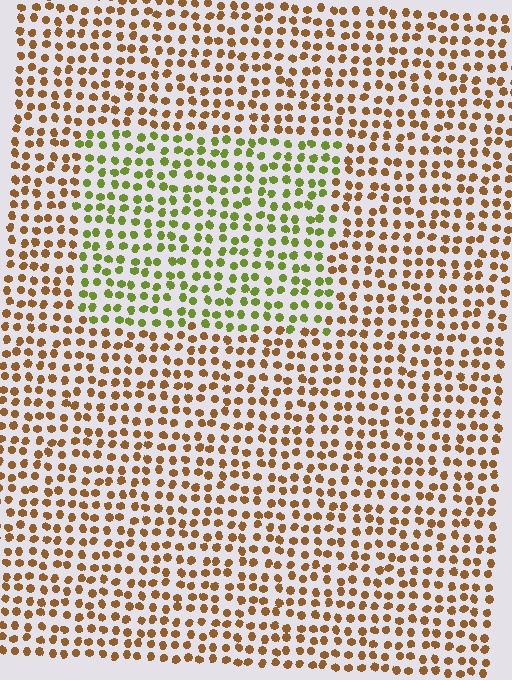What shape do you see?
I see a rectangle.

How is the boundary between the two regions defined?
The boundary is defined purely by a slight shift in hue (about 55 degrees). Spacing, size, and orientation are identical on both sides.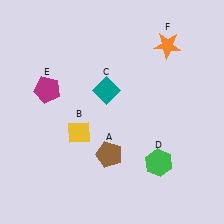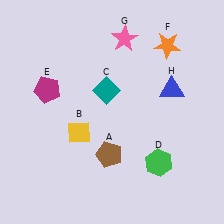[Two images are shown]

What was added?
A pink star (G), a blue triangle (H) were added in Image 2.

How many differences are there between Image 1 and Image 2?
There are 2 differences between the two images.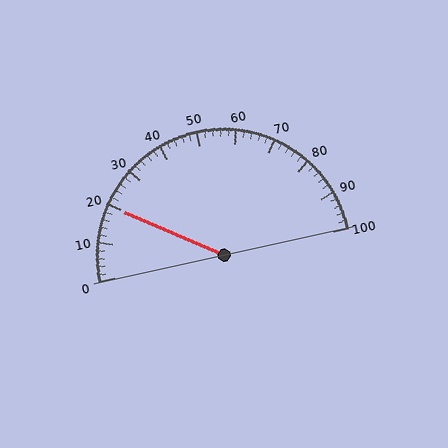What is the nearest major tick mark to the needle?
The nearest major tick mark is 20.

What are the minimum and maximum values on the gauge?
The gauge ranges from 0 to 100.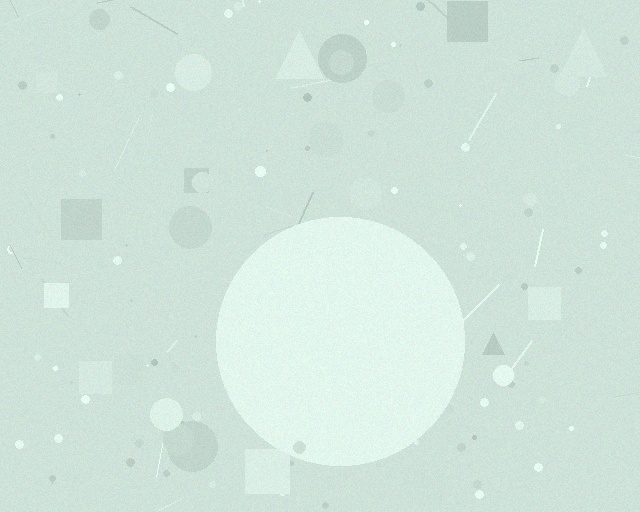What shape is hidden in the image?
A circle is hidden in the image.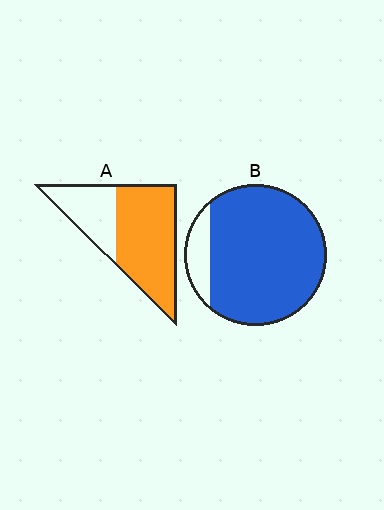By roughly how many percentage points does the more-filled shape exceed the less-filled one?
By roughly 20 percentage points (B over A).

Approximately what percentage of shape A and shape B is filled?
A is approximately 65% and B is approximately 90%.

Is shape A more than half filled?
Yes.